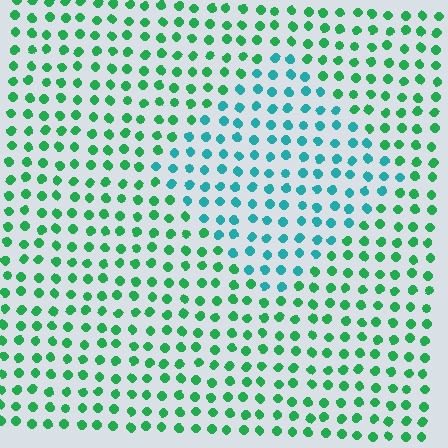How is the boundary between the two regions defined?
The boundary is defined purely by a slight shift in hue (about 40 degrees). Spacing, size, and orientation are identical on both sides.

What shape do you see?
I see a diamond.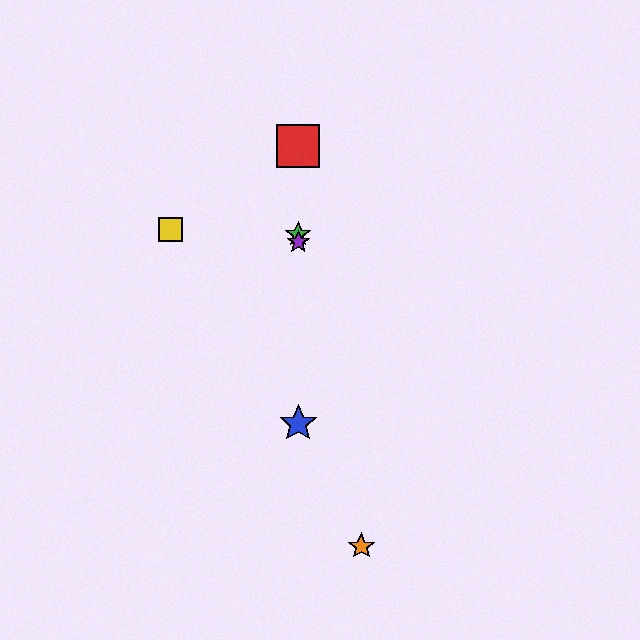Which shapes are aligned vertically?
The red square, the blue star, the green star, the purple star are aligned vertically.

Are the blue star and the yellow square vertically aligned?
No, the blue star is at x≈298 and the yellow square is at x≈171.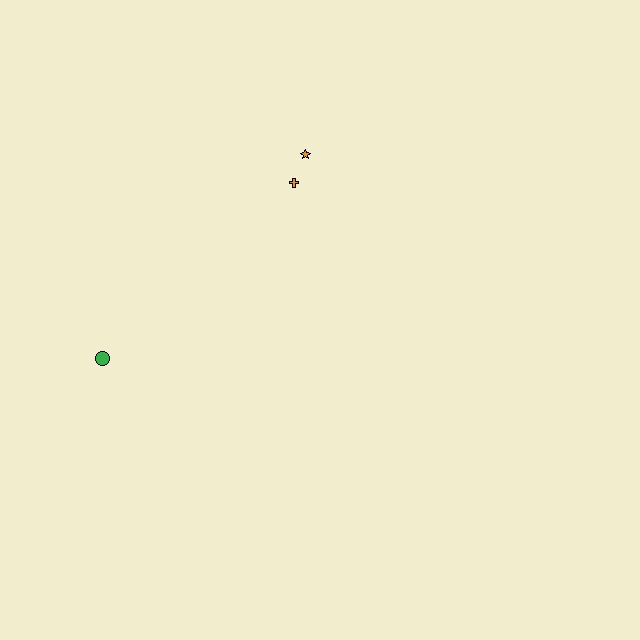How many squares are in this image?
There are no squares.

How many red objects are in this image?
There are no red objects.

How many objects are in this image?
There are 3 objects.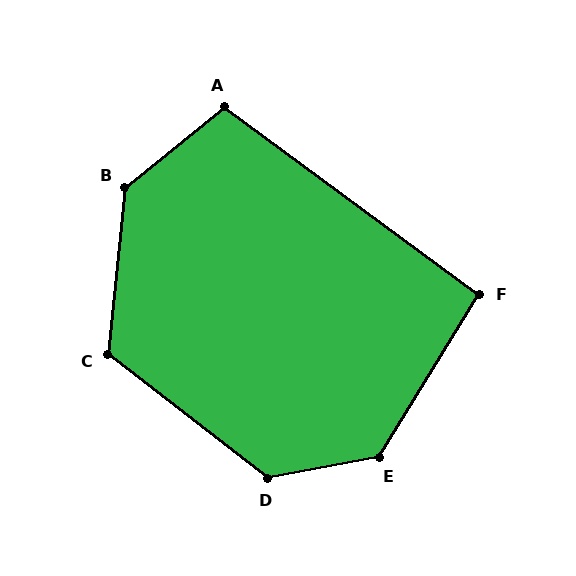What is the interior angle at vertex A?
Approximately 105 degrees (obtuse).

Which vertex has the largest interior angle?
B, at approximately 134 degrees.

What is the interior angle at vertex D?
Approximately 131 degrees (obtuse).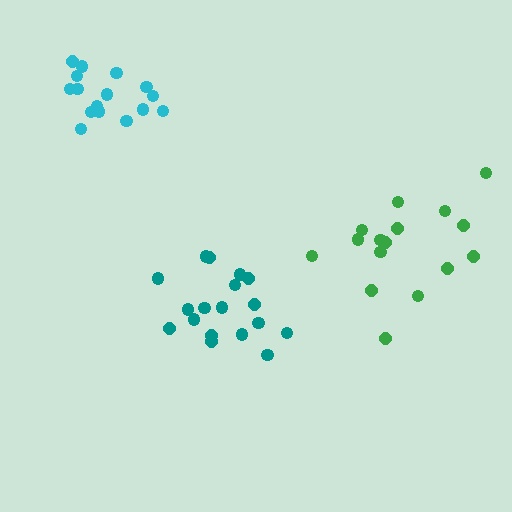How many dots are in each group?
Group 1: 16 dots, Group 2: 18 dots, Group 3: 16 dots (50 total).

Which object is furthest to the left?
The cyan cluster is leftmost.